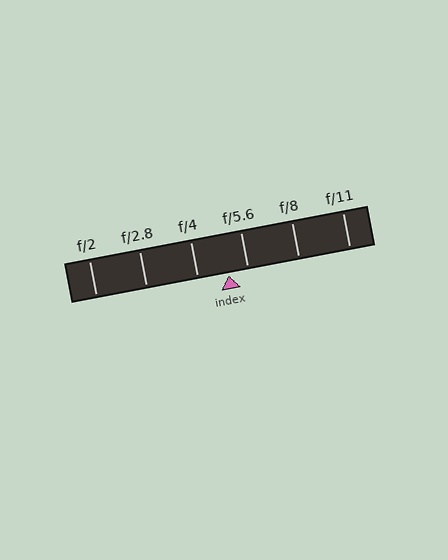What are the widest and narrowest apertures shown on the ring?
The widest aperture shown is f/2 and the narrowest is f/11.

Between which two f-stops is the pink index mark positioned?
The index mark is between f/4 and f/5.6.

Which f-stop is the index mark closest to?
The index mark is closest to f/5.6.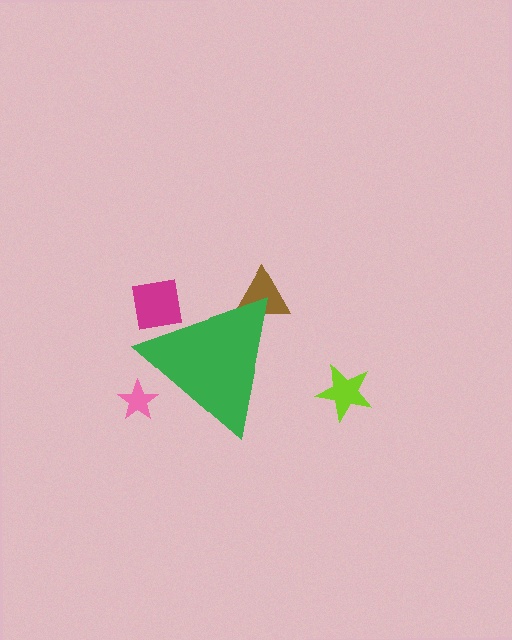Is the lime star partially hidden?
No, the lime star is fully visible.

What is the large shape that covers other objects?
A green triangle.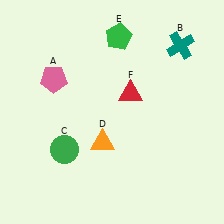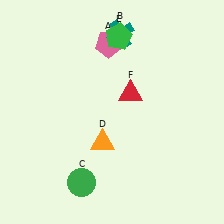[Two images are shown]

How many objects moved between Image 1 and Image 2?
3 objects moved between the two images.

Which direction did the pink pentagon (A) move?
The pink pentagon (A) moved right.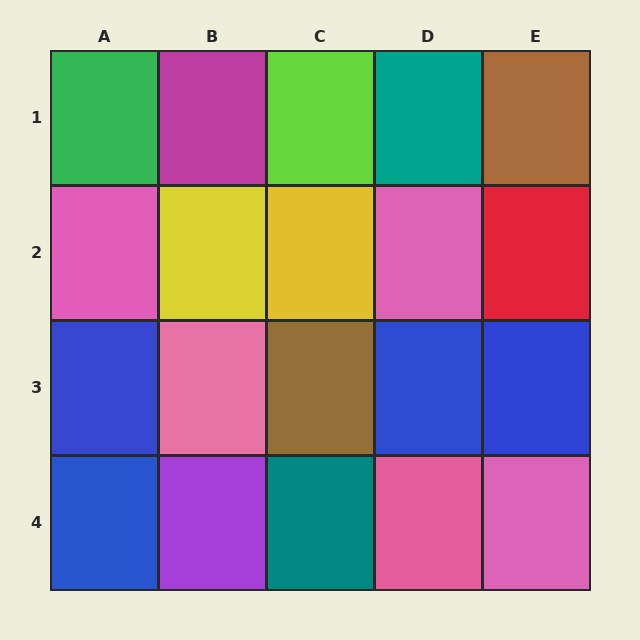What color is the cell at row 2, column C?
Yellow.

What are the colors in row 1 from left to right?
Green, magenta, lime, teal, brown.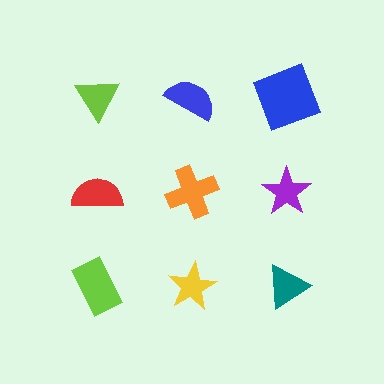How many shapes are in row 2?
3 shapes.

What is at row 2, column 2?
An orange cross.